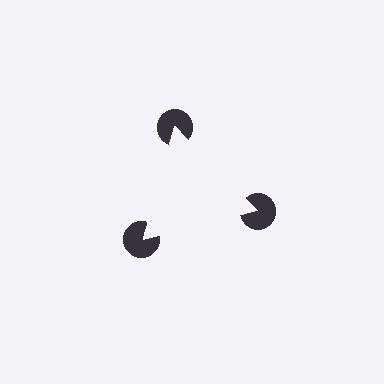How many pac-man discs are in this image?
There are 3 — one at each vertex of the illusory triangle.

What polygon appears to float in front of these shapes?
An illusory triangle — its edges are inferred from the aligned wedge cuts in the pac-man discs, not physically drawn.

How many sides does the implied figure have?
3 sides.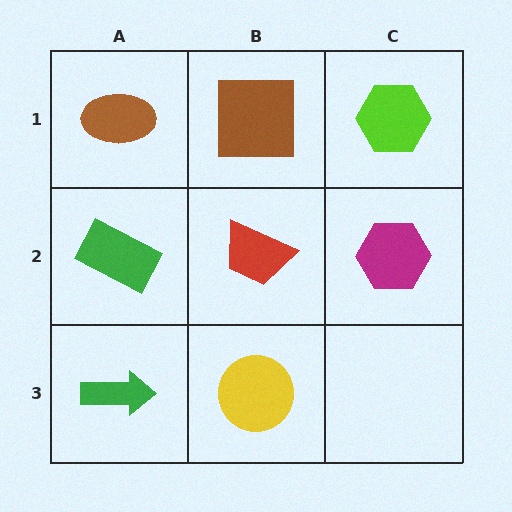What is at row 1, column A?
A brown ellipse.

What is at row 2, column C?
A magenta hexagon.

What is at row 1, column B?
A brown square.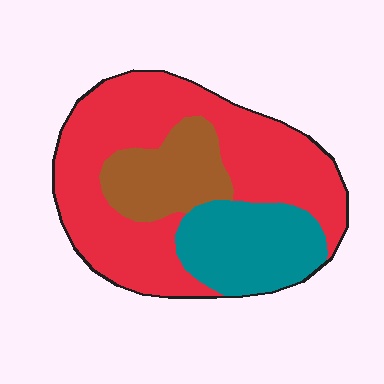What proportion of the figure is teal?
Teal takes up about one quarter (1/4) of the figure.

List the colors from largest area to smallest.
From largest to smallest: red, teal, brown.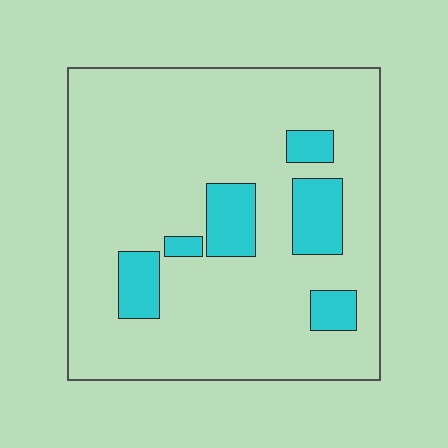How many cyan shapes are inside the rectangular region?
6.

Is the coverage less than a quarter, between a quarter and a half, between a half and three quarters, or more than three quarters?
Less than a quarter.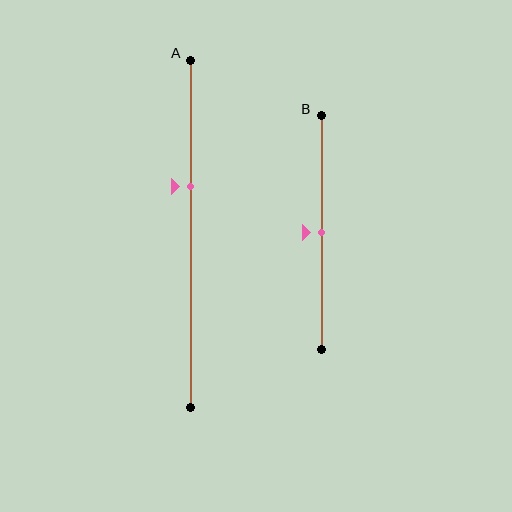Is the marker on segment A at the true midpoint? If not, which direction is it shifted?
No, the marker on segment A is shifted upward by about 14% of the segment length.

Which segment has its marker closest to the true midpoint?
Segment B has its marker closest to the true midpoint.